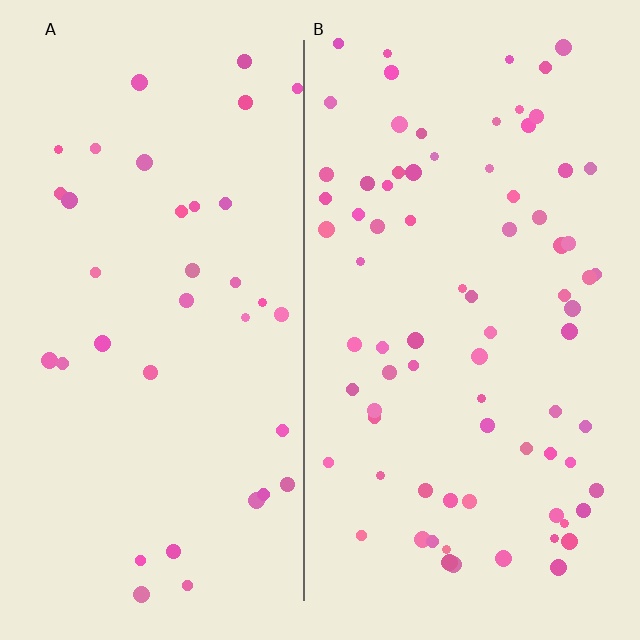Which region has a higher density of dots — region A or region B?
B (the right).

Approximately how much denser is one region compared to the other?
Approximately 2.2× — region B over region A.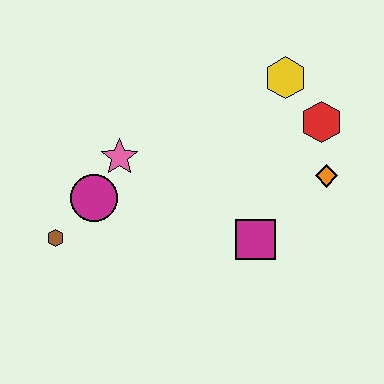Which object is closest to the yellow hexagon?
The red hexagon is closest to the yellow hexagon.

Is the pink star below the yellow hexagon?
Yes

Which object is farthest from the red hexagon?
The brown hexagon is farthest from the red hexagon.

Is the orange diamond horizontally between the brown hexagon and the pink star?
No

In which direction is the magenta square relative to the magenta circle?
The magenta square is to the right of the magenta circle.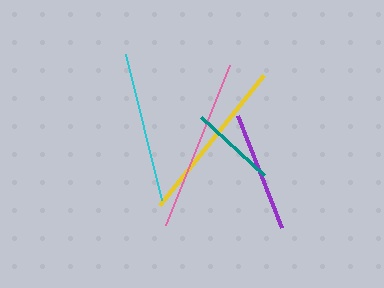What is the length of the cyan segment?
The cyan segment is approximately 150 pixels long.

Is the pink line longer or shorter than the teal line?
The pink line is longer than the teal line.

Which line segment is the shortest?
The teal line is the shortest at approximately 86 pixels.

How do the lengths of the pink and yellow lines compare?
The pink and yellow lines are approximately the same length.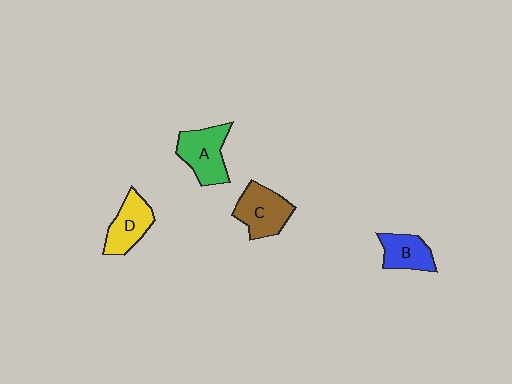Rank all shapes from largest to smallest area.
From largest to smallest: A (green), C (brown), D (yellow), B (blue).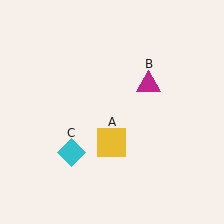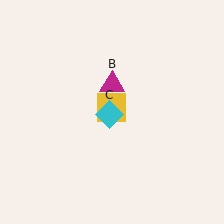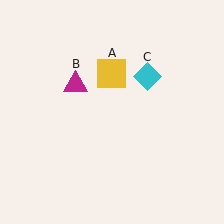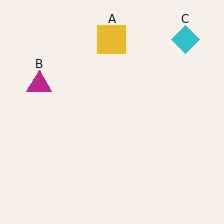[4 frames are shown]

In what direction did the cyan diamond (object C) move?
The cyan diamond (object C) moved up and to the right.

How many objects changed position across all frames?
3 objects changed position: yellow square (object A), magenta triangle (object B), cyan diamond (object C).